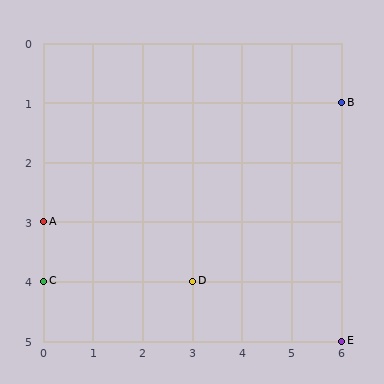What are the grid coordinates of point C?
Point C is at grid coordinates (0, 4).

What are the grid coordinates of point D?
Point D is at grid coordinates (3, 4).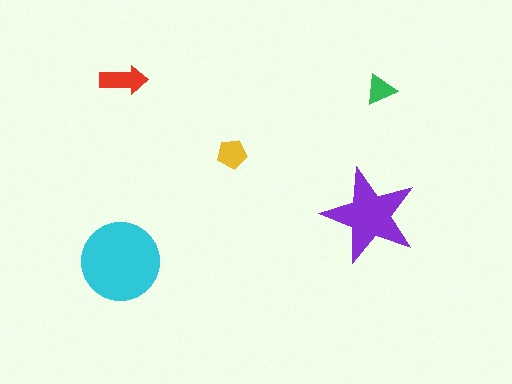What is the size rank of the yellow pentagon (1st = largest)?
4th.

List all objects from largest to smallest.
The cyan circle, the purple star, the red arrow, the yellow pentagon, the green triangle.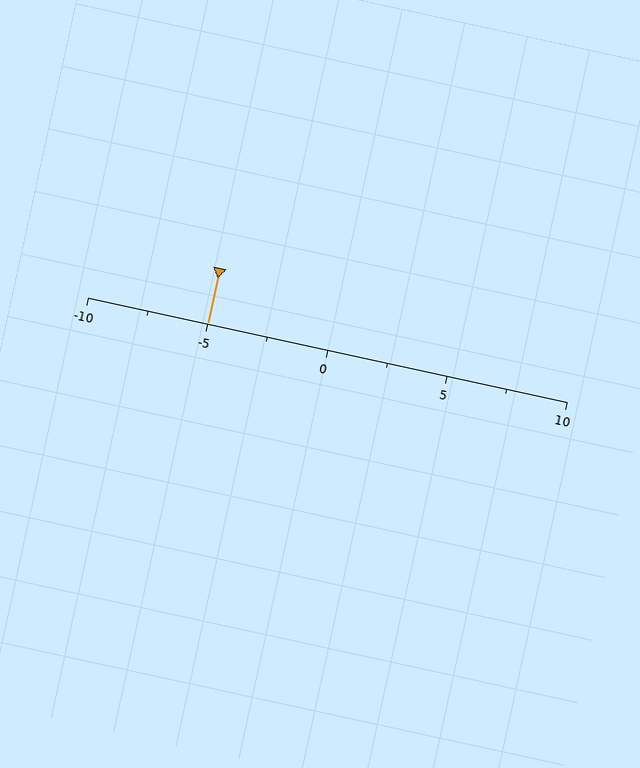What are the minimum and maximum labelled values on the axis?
The axis runs from -10 to 10.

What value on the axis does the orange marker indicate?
The marker indicates approximately -5.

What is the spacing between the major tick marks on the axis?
The major ticks are spaced 5 apart.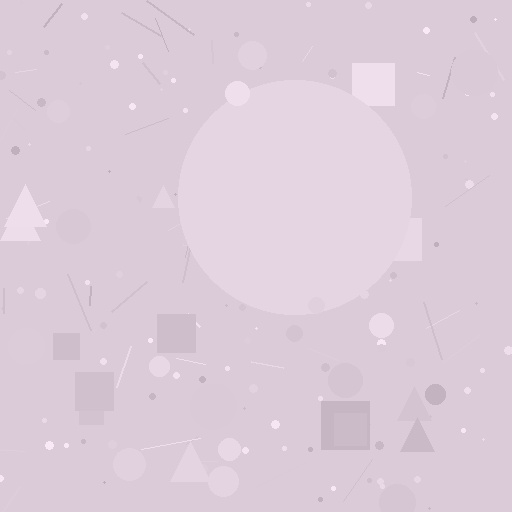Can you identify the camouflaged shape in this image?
The camouflaged shape is a circle.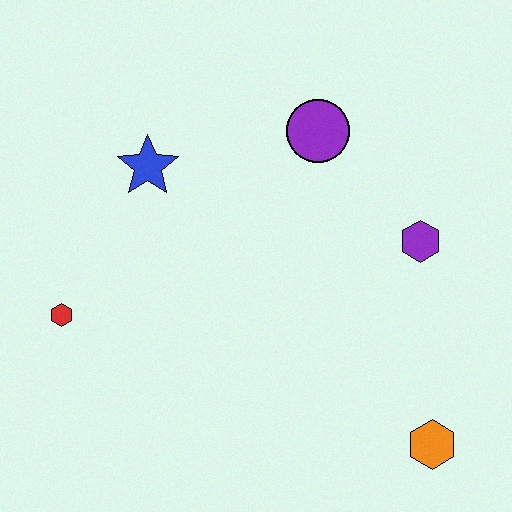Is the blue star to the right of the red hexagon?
Yes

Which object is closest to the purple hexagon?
The purple circle is closest to the purple hexagon.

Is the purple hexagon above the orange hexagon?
Yes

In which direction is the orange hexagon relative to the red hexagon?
The orange hexagon is to the right of the red hexagon.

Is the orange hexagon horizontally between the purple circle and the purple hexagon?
No